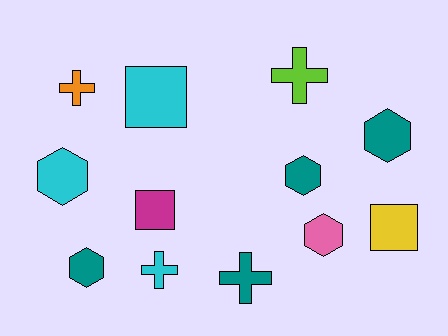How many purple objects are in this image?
There are no purple objects.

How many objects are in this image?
There are 12 objects.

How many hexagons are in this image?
There are 5 hexagons.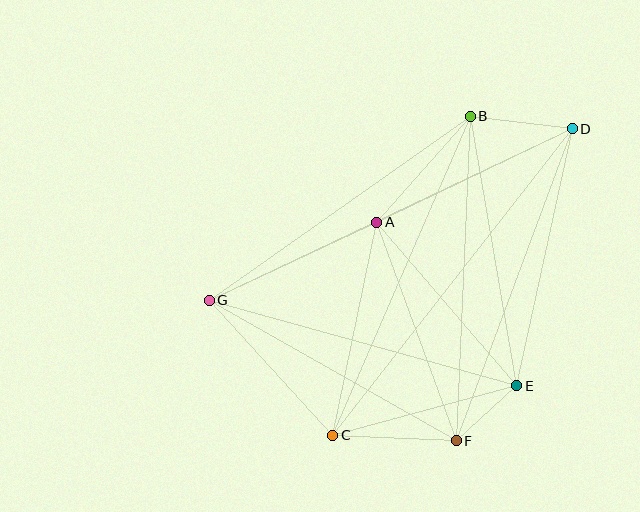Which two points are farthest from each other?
Points D and G are farthest from each other.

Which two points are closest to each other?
Points E and F are closest to each other.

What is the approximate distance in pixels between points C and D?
The distance between C and D is approximately 389 pixels.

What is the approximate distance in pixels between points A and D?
The distance between A and D is approximately 217 pixels.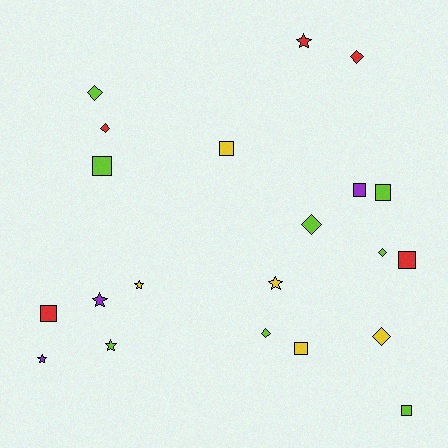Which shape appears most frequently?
Square, with 8 objects.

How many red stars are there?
There is 1 red star.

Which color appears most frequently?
Lime, with 8 objects.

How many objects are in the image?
There are 21 objects.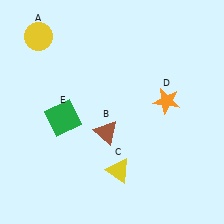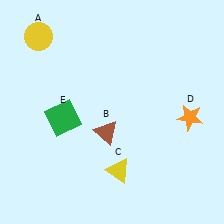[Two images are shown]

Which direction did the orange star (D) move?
The orange star (D) moved right.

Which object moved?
The orange star (D) moved right.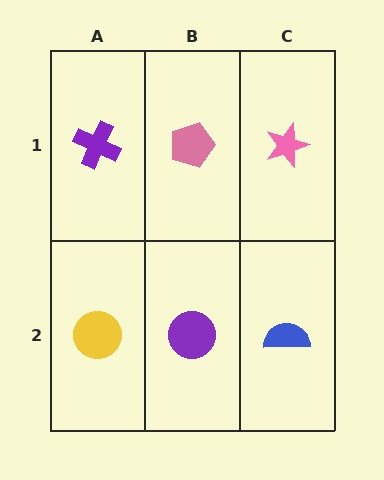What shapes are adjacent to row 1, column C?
A blue semicircle (row 2, column C), a pink pentagon (row 1, column B).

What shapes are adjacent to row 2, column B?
A pink pentagon (row 1, column B), a yellow circle (row 2, column A), a blue semicircle (row 2, column C).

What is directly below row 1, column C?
A blue semicircle.